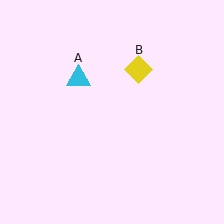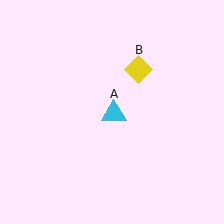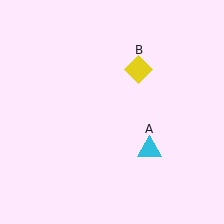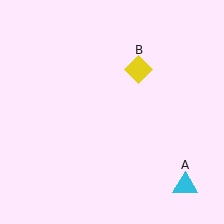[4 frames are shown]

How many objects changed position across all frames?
1 object changed position: cyan triangle (object A).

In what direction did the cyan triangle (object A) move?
The cyan triangle (object A) moved down and to the right.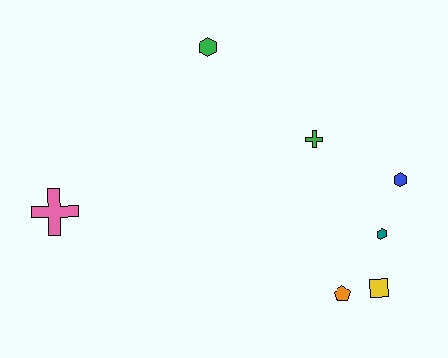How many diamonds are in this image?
There are no diamonds.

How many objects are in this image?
There are 7 objects.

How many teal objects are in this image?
There is 1 teal object.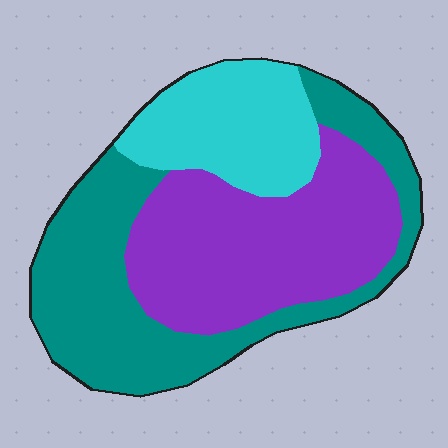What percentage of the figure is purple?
Purple covers roughly 40% of the figure.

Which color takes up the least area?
Cyan, at roughly 20%.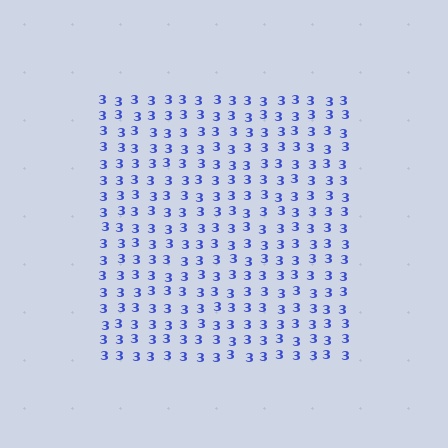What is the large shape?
The large shape is a square.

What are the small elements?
The small elements are digit 3's.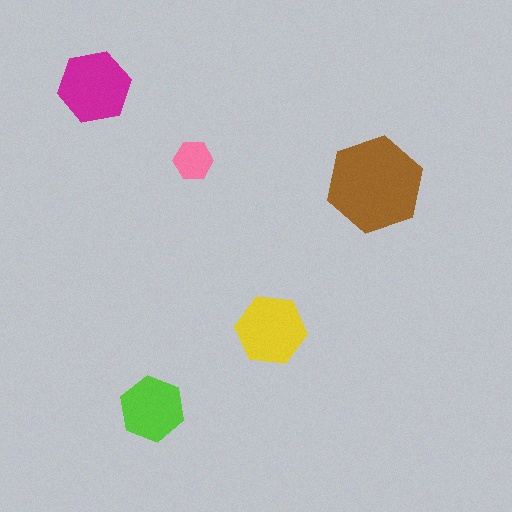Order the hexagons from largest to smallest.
the brown one, the magenta one, the yellow one, the lime one, the pink one.